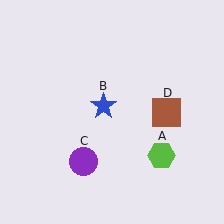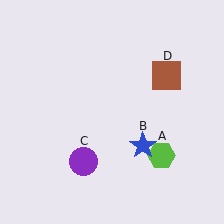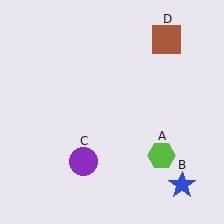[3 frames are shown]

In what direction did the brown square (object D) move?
The brown square (object D) moved up.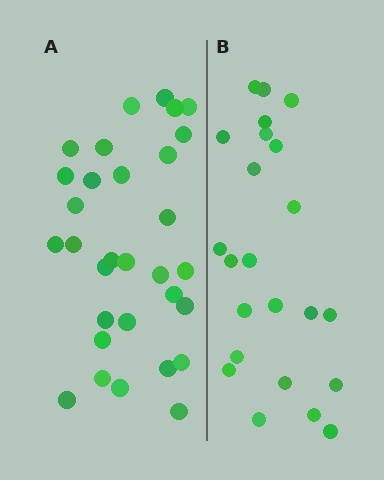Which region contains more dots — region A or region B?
Region A (the left region) has more dots.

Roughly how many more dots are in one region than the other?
Region A has roughly 8 or so more dots than region B.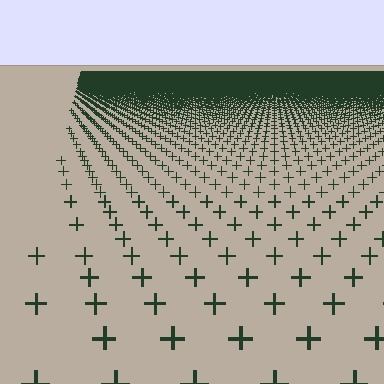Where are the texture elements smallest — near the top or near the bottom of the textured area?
Near the top.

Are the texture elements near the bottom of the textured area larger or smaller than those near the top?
Larger. Near the bottom, elements are closer to the viewer and appear at a bigger on-screen size.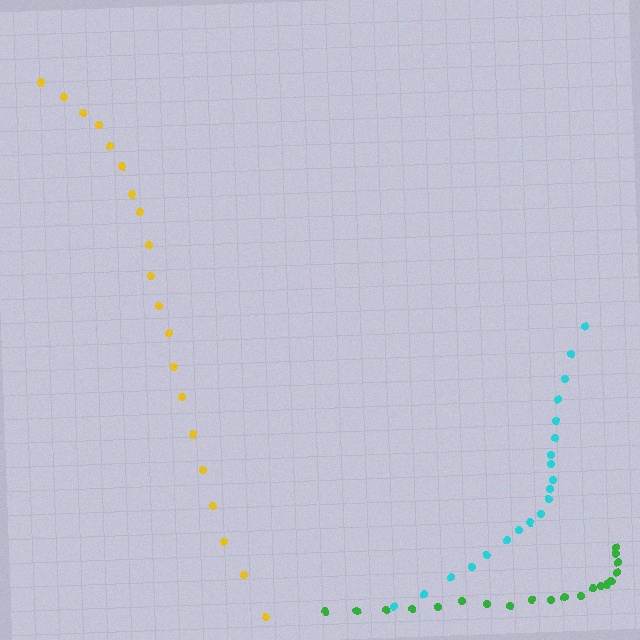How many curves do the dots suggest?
There are 3 distinct paths.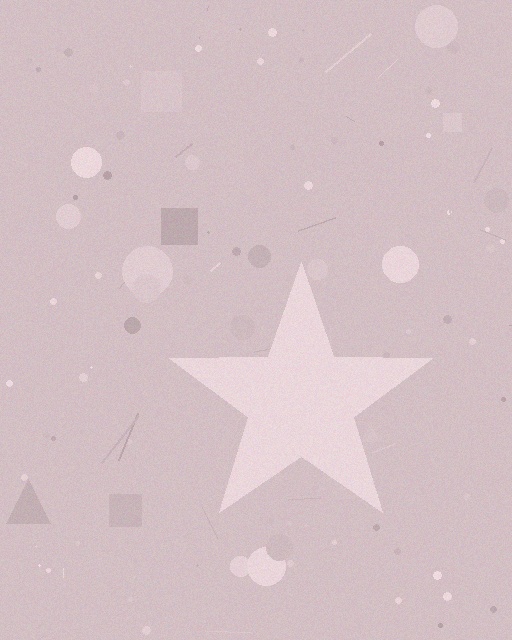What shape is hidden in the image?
A star is hidden in the image.